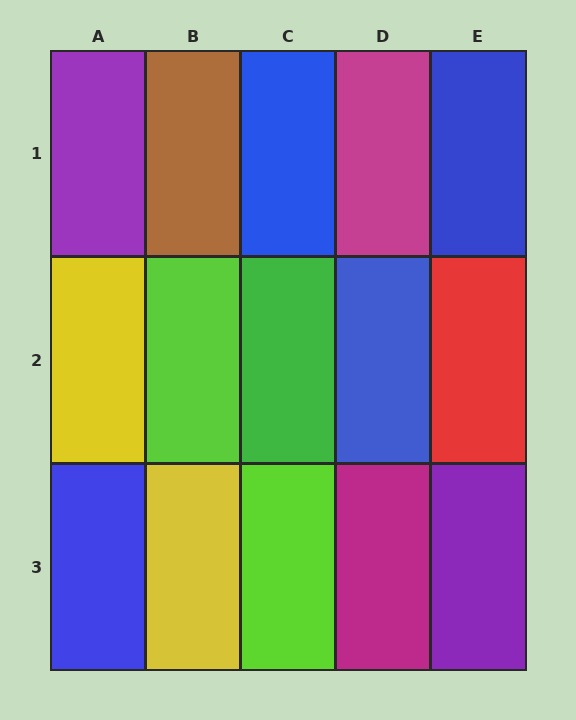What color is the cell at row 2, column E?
Red.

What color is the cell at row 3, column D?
Magenta.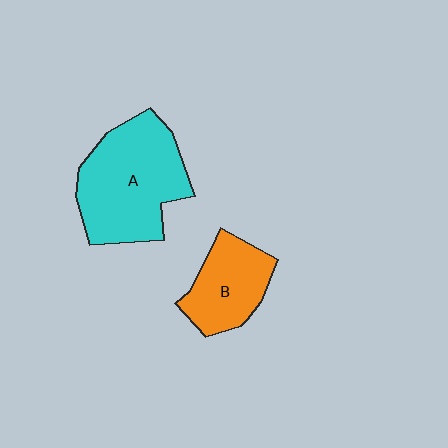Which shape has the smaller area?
Shape B (orange).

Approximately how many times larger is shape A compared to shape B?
Approximately 1.8 times.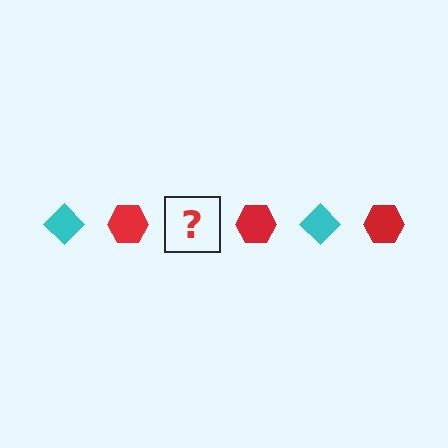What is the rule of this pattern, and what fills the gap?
The rule is that the pattern alternates between cyan diamond and red hexagon. The gap should be filled with a cyan diamond.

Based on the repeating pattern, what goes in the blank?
The blank should be a cyan diamond.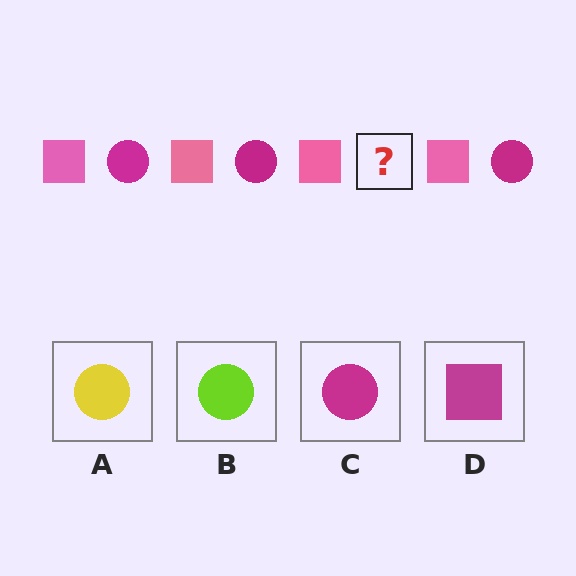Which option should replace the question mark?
Option C.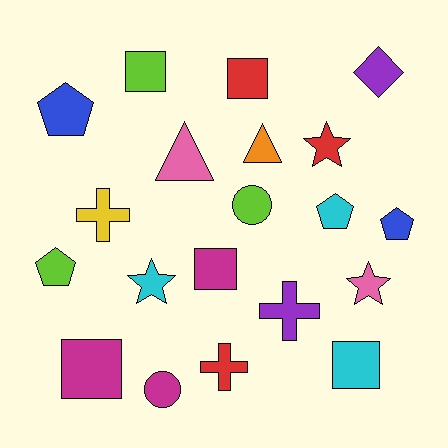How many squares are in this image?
There are 5 squares.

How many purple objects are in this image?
There are 2 purple objects.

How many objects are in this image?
There are 20 objects.